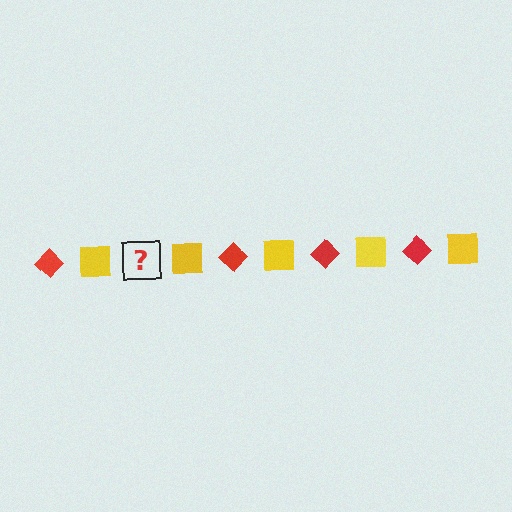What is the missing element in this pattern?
The missing element is a red diamond.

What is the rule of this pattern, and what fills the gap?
The rule is that the pattern alternates between red diamond and yellow square. The gap should be filled with a red diamond.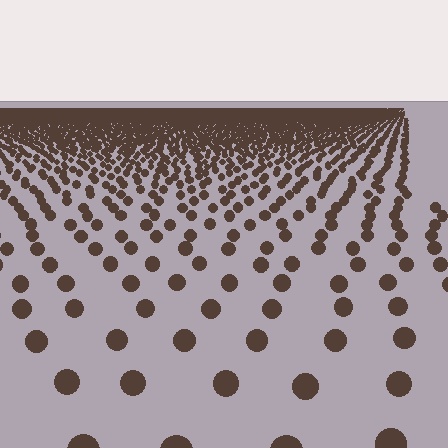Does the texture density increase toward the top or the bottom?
Density increases toward the top.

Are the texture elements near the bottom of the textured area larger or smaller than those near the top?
Larger. Near the bottom, elements are closer to the viewer and appear at a bigger on-screen size.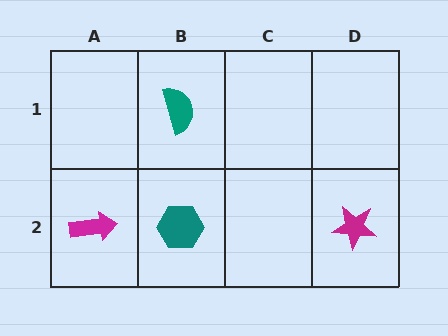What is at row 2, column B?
A teal hexagon.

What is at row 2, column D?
A magenta star.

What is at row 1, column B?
A teal semicircle.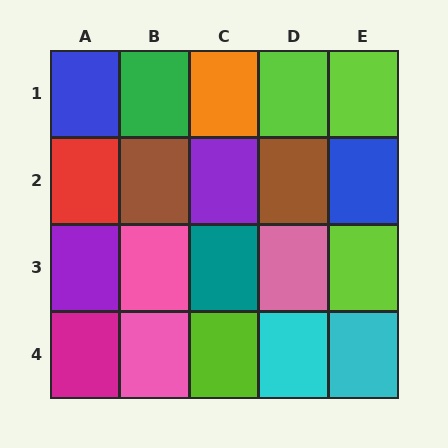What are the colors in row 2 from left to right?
Red, brown, purple, brown, blue.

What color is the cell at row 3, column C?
Teal.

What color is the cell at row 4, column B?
Pink.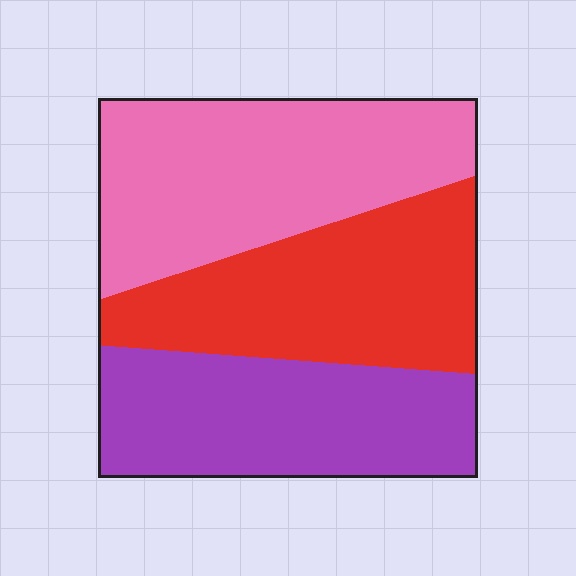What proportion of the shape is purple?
Purple takes up between a quarter and a half of the shape.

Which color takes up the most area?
Pink, at roughly 35%.